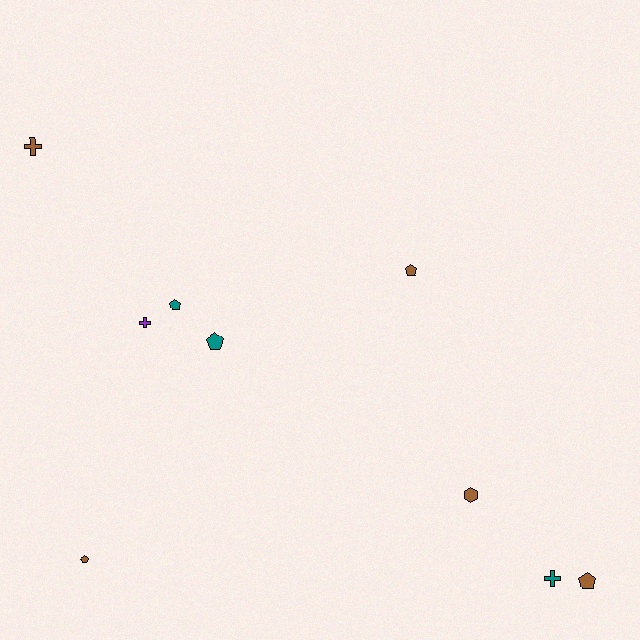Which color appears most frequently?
Brown, with 5 objects.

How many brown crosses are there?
There is 1 brown cross.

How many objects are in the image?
There are 9 objects.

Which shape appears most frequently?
Pentagon, with 5 objects.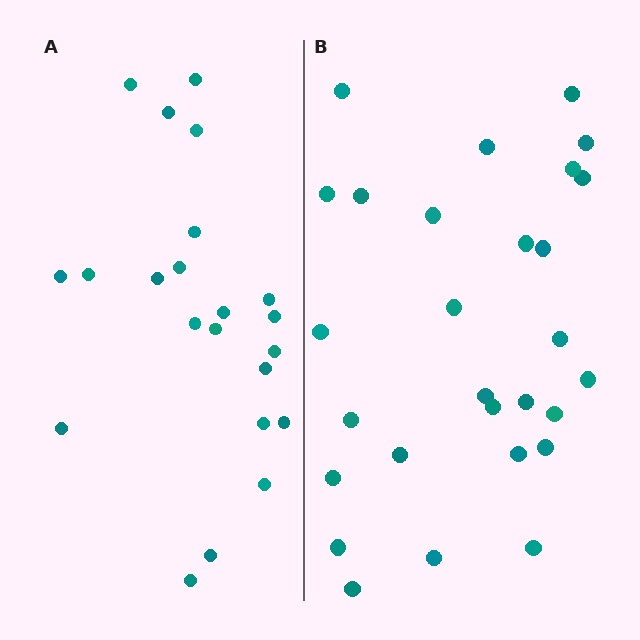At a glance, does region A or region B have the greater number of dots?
Region B (the right region) has more dots.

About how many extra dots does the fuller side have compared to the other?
Region B has about 6 more dots than region A.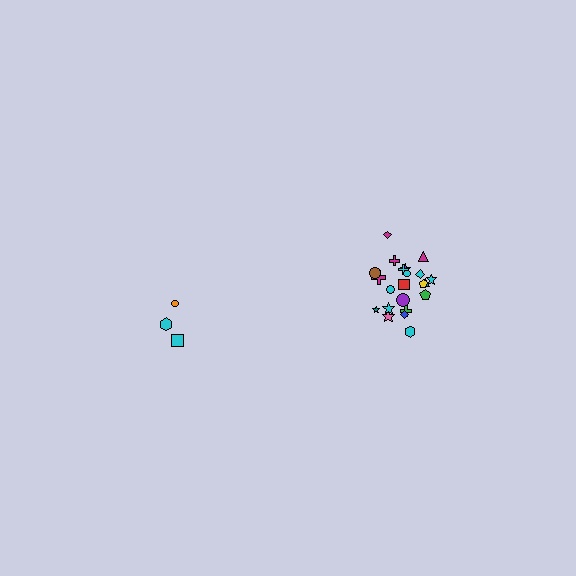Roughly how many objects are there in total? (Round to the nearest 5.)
Roughly 25 objects in total.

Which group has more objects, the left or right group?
The right group.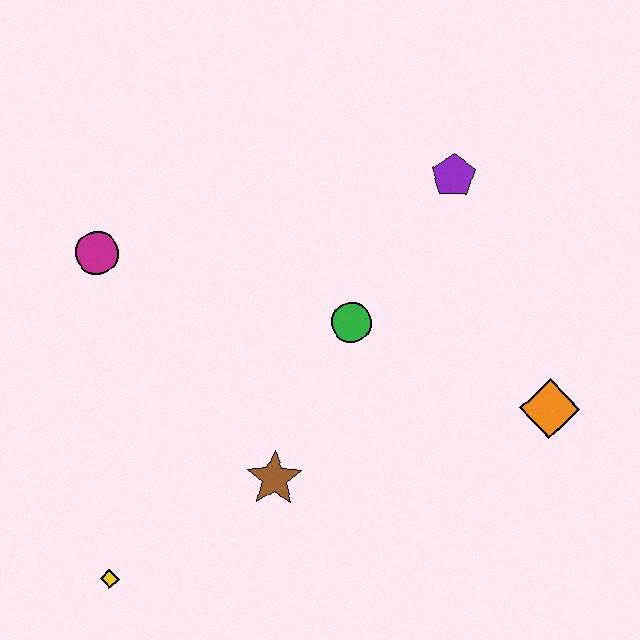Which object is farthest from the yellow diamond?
The purple pentagon is farthest from the yellow diamond.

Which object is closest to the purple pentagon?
The green circle is closest to the purple pentagon.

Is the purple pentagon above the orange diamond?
Yes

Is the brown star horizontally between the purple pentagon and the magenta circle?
Yes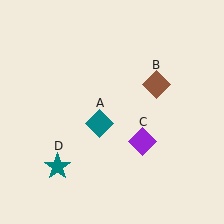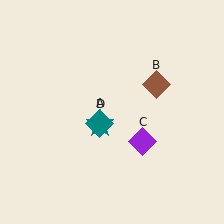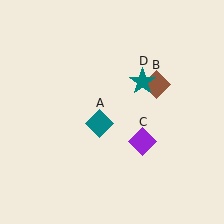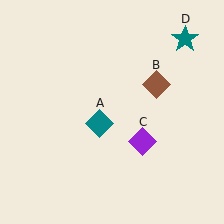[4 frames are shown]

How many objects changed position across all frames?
1 object changed position: teal star (object D).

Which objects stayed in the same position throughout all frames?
Teal diamond (object A) and brown diamond (object B) and purple diamond (object C) remained stationary.